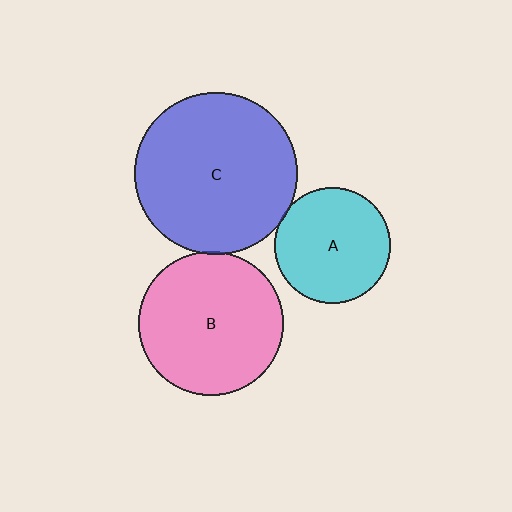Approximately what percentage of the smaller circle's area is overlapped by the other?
Approximately 5%.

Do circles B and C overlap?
Yes.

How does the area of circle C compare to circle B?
Approximately 1.3 times.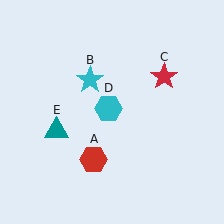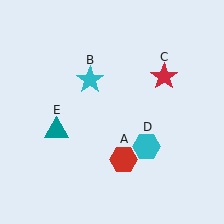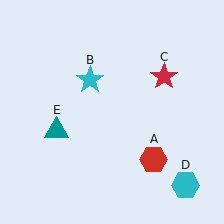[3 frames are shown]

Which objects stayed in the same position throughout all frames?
Cyan star (object B) and red star (object C) and teal triangle (object E) remained stationary.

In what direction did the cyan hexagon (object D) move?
The cyan hexagon (object D) moved down and to the right.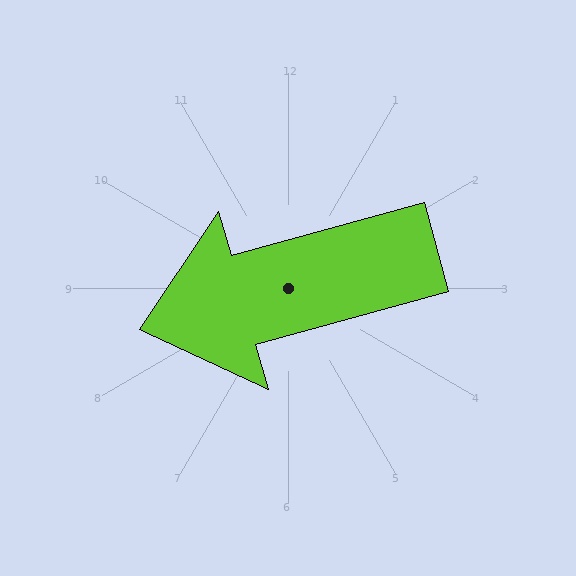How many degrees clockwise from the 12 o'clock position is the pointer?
Approximately 254 degrees.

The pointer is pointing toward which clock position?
Roughly 8 o'clock.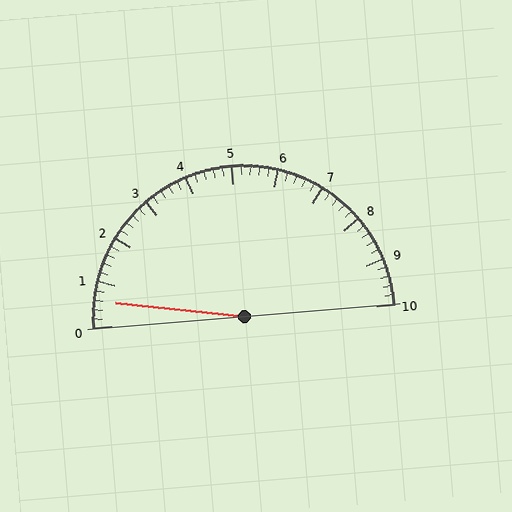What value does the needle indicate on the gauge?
The needle indicates approximately 0.6.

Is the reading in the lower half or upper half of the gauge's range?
The reading is in the lower half of the range (0 to 10).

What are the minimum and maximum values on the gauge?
The gauge ranges from 0 to 10.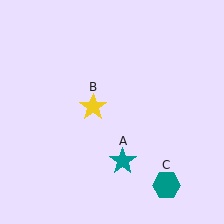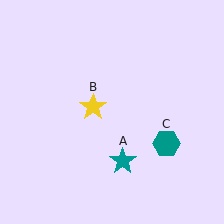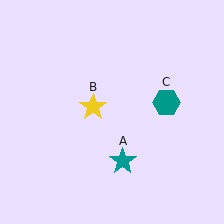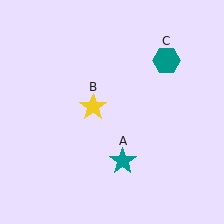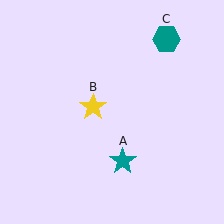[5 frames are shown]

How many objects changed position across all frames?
1 object changed position: teal hexagon (object C).